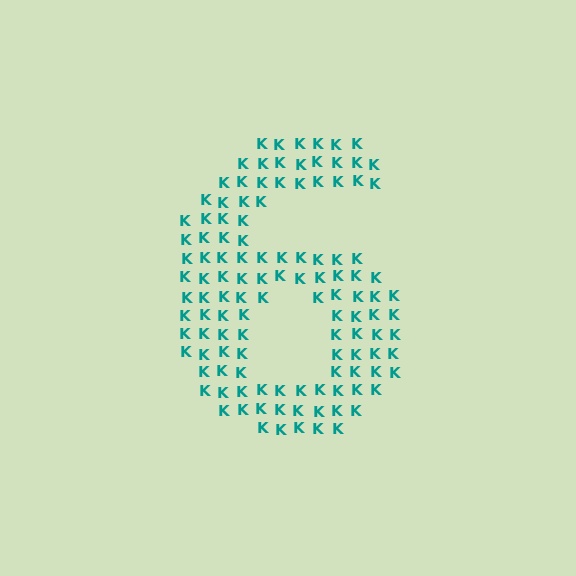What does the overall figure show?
The overall figure shows the digit 6.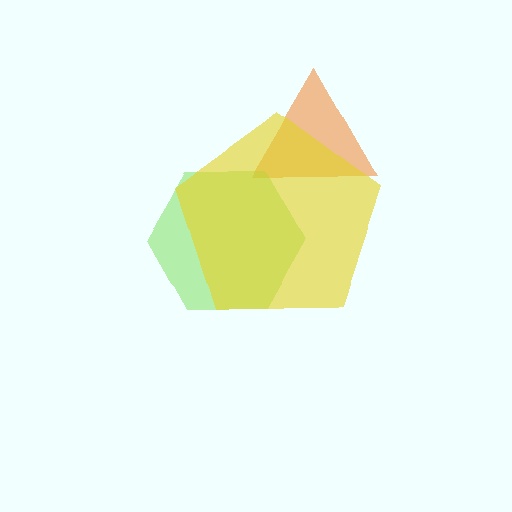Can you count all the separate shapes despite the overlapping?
Yes, there are 3 separate shapes.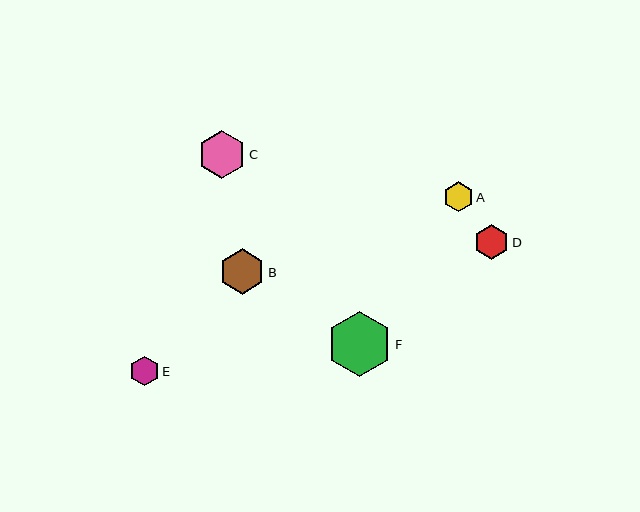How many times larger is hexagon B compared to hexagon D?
Hexagon B is approximately 1.3 times the size of hexagon D.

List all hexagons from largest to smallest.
From largest to smallest: F, C, B, D, A, E.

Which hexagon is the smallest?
Hexagon E is the smallest with a size of approximately 29 pixels.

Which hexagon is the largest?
Hexagon F is the largest with a size of approximately 65 pixels.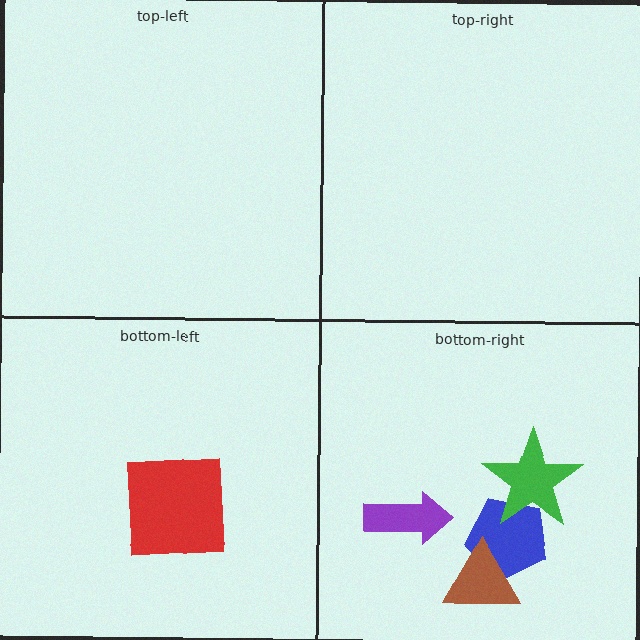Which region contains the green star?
The bottom-right region.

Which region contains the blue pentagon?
The bottom-right region.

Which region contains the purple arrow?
The bottom-right region.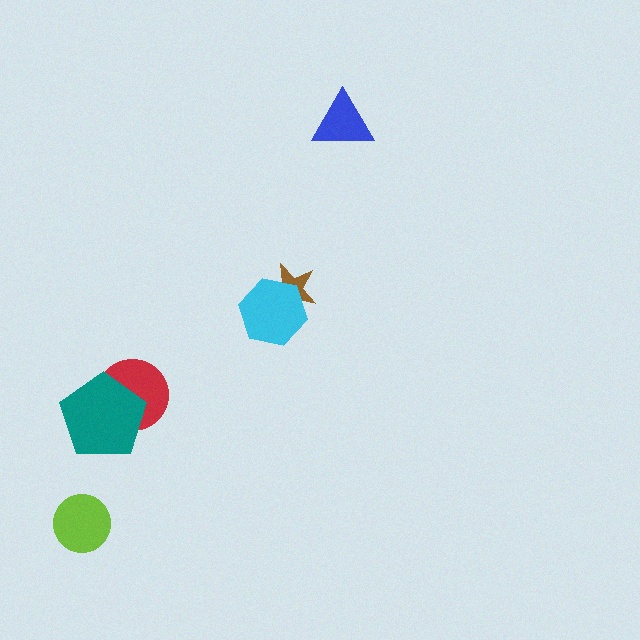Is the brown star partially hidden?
Yes, it is partially covered by another shape.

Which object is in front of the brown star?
The cyan hexagon is in front of the brown star.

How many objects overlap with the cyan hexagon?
1 object overlaps with the cyan hexagon.